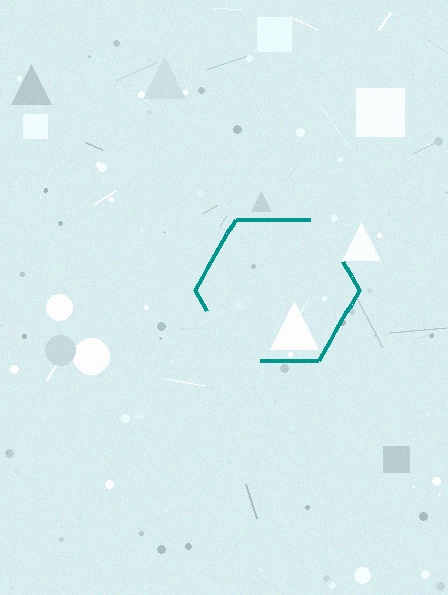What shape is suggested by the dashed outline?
The dashed outline suggests a hexagon.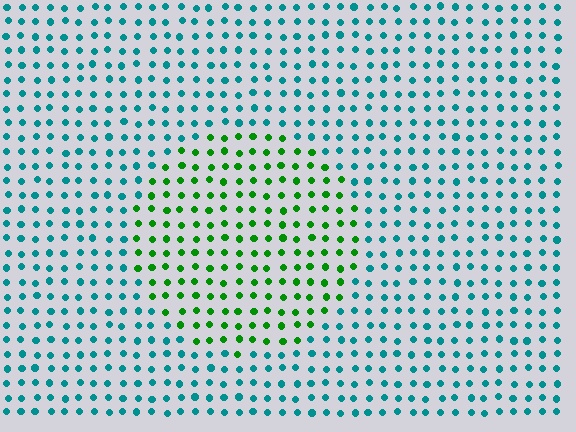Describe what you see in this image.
The image is filled with small teal elements in a uniform arrangement. A circle-shaped region is visible where the elements are tinted to a slightly different hue, forming a subtle color boundary.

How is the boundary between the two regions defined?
The boundary is defined purely by a slight shift in hue (about 58 degrees). Spacing, size, and orientation are identical on both sides.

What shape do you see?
I see a circle.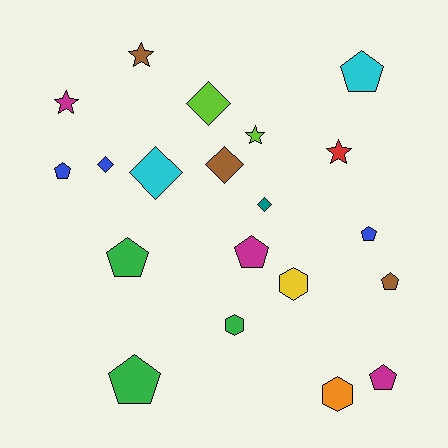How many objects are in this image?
There are 20 objects.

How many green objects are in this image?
There are 3 green objects.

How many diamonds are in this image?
There are 5 diamonds.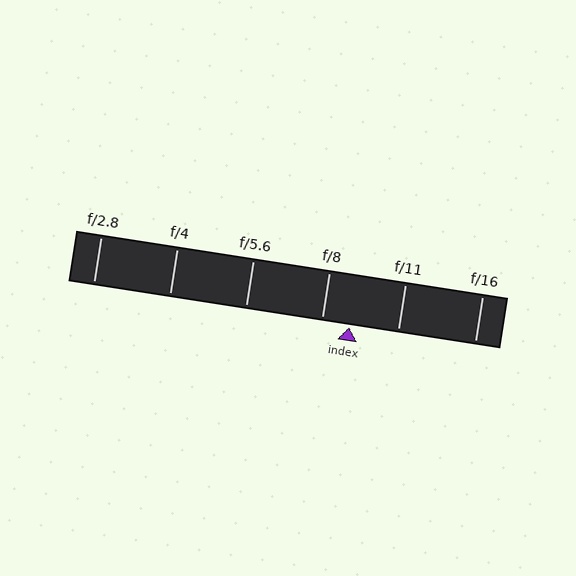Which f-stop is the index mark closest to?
The index mark is closest to f/8.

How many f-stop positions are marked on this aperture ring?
There are 6 f-stop positions marked.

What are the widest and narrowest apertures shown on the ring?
The widest aperture shown is f/2.8 and the narrowest is f/16.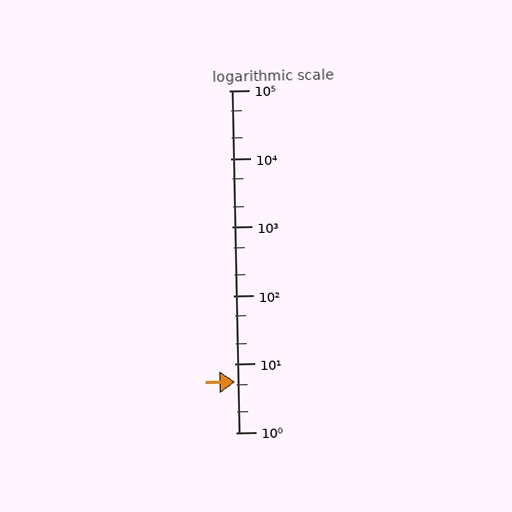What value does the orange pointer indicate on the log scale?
The pointer indicates approximately 5.4.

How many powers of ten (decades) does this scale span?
The scale spans 5 decades, from 1 to 100000.